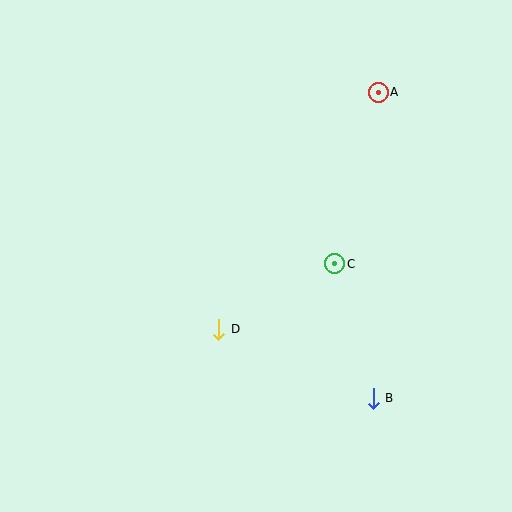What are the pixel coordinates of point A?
Point A is at (378, 92).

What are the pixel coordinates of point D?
Point D is at (219, 329).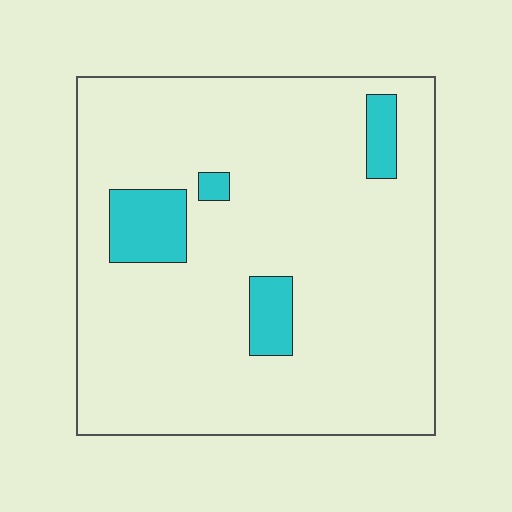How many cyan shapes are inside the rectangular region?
4.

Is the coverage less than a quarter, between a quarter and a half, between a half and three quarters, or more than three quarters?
Less than a quarter.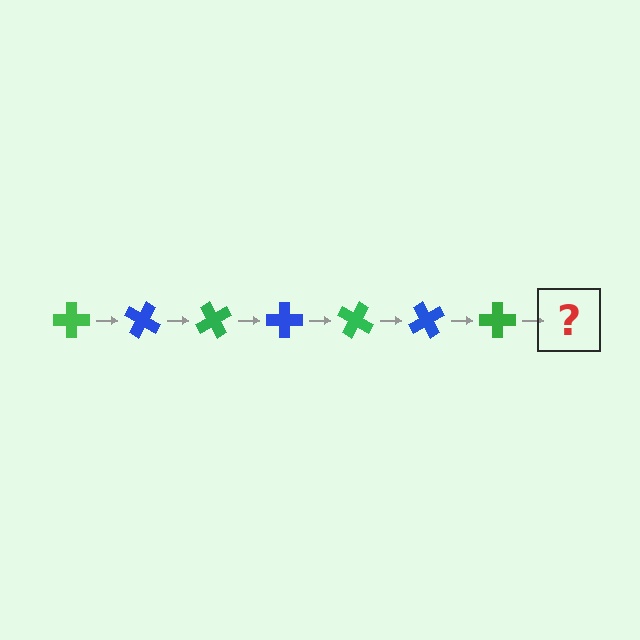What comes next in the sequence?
The next element should be a blue cross, rotated 210 degrees from the start.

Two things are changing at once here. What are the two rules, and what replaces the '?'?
The two rules are that it rotates 30 degrees each step and the color cycles through green and blue. The '?' should be a blue cross, rotated 210 degrees from the start.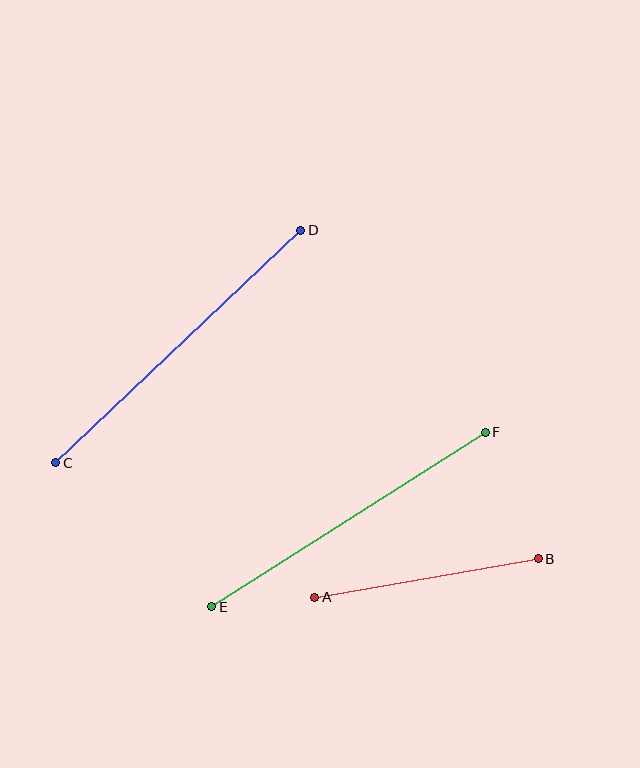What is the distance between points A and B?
The distance is approximately 226 pixels.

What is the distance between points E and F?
The distance is approximately 324 pixels.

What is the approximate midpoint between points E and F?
The midpoint is at approximately (348, 519) pixels.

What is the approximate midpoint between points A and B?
The midpoint is at approximately (426, 578) pixels.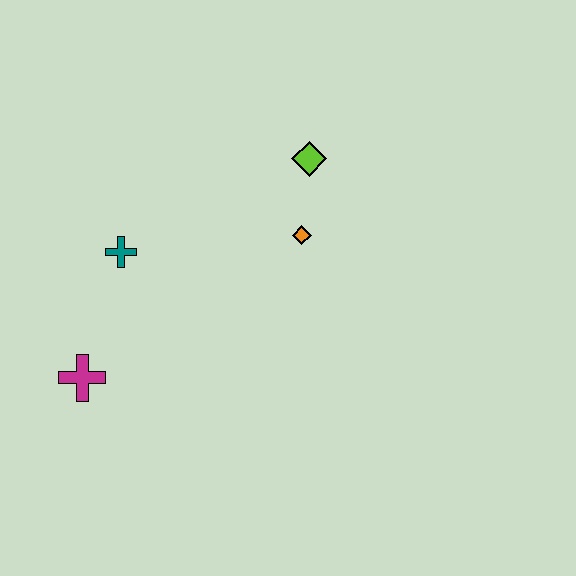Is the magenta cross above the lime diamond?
No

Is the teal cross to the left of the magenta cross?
No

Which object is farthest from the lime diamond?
The magenta cross is farthest from the lime diamond.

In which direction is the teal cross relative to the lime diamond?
The teal cross is to the left of the lime diamond.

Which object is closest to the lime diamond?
The orange diamond is closest to the lime diamond.